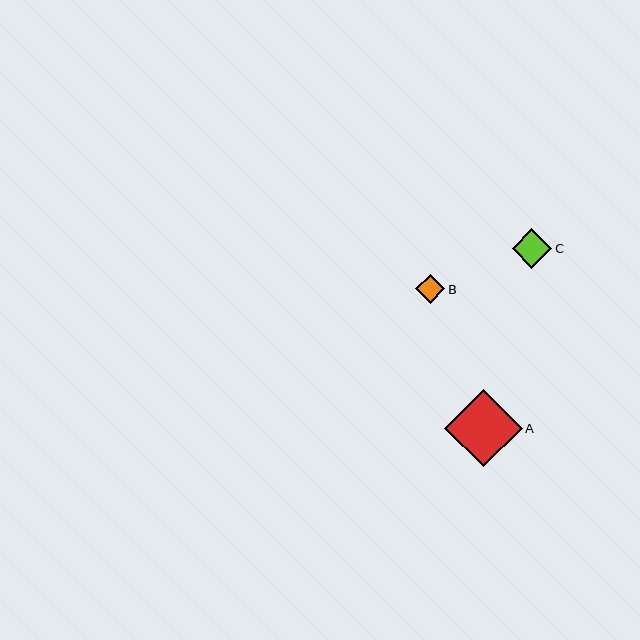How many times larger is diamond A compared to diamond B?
Diamond A is approximately 2.7 times the size of diamond B.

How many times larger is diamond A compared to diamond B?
Diamond A is approximately 2.7 times the size of diamond B.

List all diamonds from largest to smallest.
From largest to smallest: A, C, B.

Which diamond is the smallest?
Diamond B is the smallest with a size of approximately 29 pixels.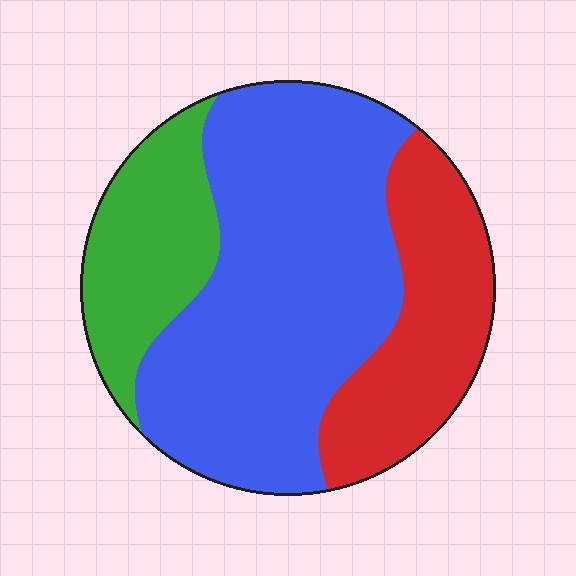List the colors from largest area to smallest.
From largest to smallest: blue, red, green.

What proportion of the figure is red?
Red takes up about one quarter (1/4) of the figure.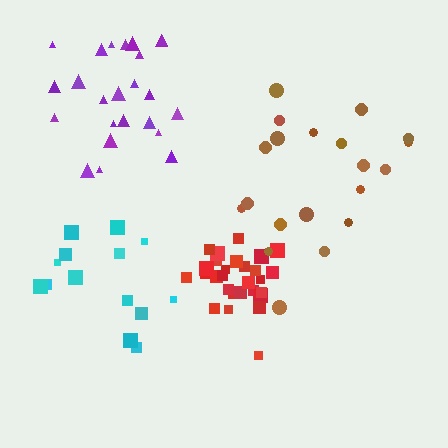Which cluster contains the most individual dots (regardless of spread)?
Red (30).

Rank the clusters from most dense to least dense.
red, purple, cyan, brown.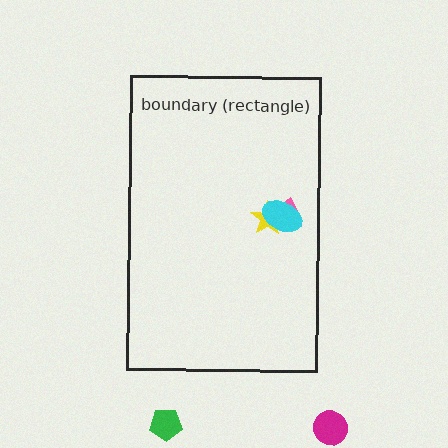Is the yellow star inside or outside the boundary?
Inside.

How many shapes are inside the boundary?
3 inside, 2 outside.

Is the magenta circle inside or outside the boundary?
Outside.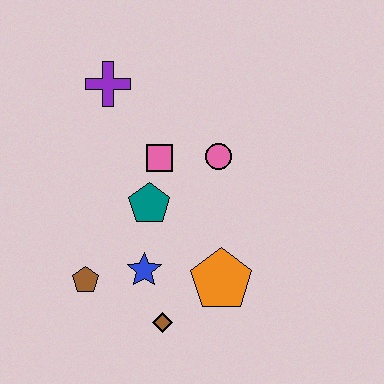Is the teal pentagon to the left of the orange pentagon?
Yes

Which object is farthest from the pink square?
The brown diamond is farthest from the pink square.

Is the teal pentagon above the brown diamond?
Yes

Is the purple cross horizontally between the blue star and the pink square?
No